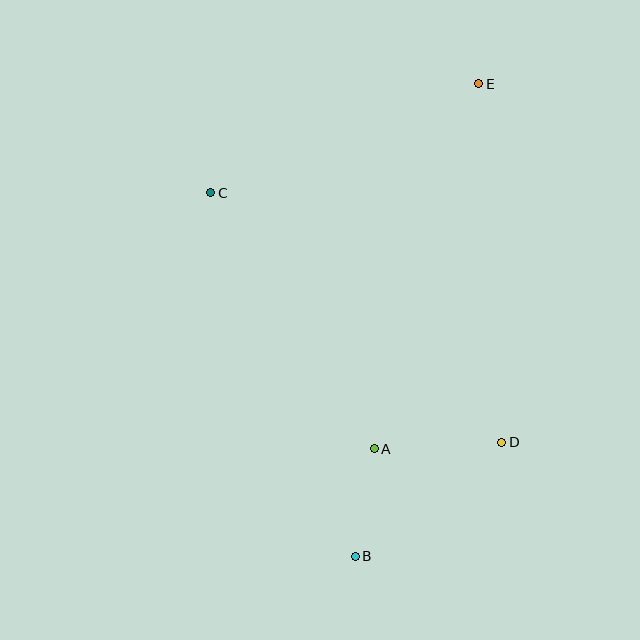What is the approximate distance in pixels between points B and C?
The distance between B and C is approximately 391 pixels.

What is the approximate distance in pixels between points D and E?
The distance between D and E is approximately 360 pixels.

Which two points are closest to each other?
Points A and B are closest to each other.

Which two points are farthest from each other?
Points B and E are farthest from each other.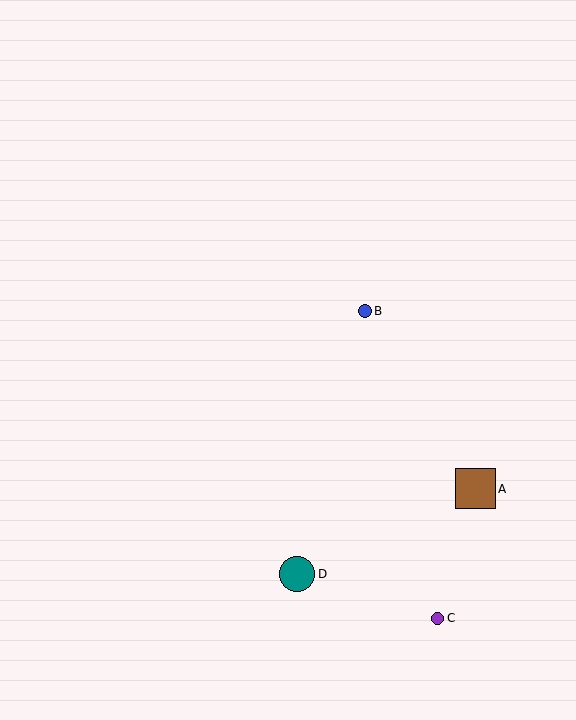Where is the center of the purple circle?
The center of the purple circle is at (438, 618).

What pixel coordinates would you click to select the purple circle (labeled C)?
Click at (438, 618) to select the purple circle C.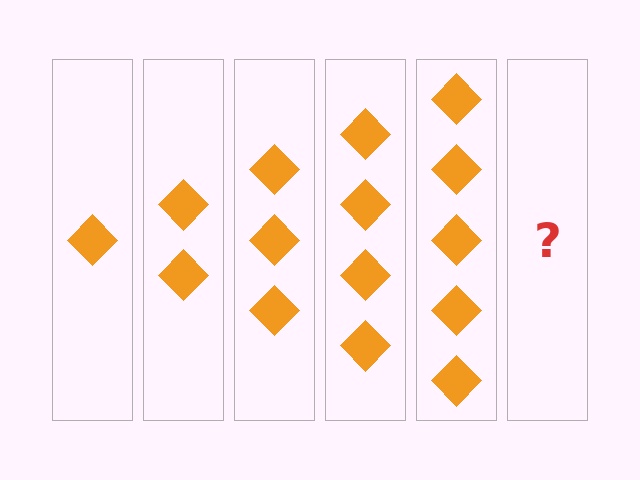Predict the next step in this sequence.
The next step is 6 diamonds.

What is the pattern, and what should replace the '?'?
The pattern is that each step adds one more diamond. The '?' should be 6 diamonds.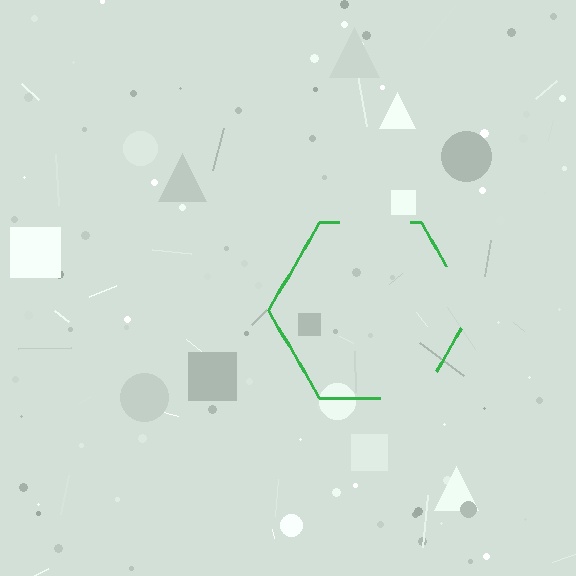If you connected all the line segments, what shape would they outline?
They would outline a hexagon.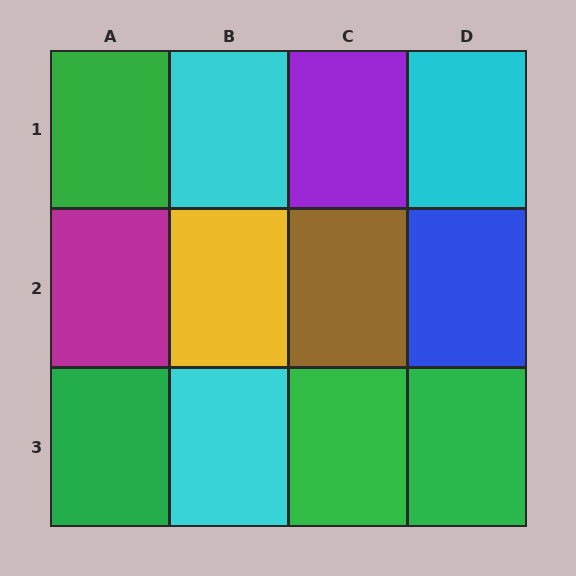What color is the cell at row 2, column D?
Blue.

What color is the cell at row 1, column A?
Green.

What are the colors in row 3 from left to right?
Green, cyan, green, green.